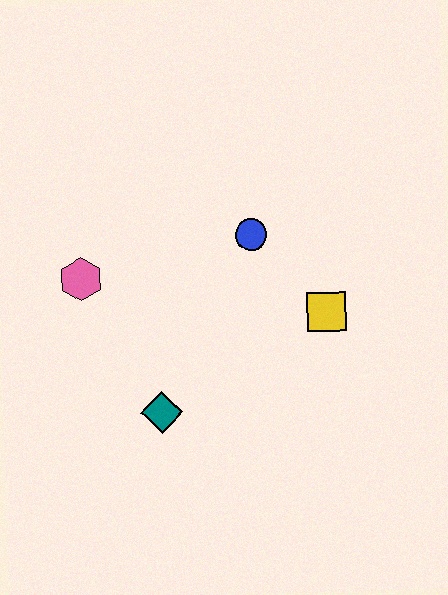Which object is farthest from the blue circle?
The teal diamond is farthest from the blue circle.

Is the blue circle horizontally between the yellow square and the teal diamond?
Yes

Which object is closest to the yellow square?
The blue circle is closest to the yellow square.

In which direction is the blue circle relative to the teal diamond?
The blue circle is above the teal diamond.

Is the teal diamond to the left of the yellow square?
Yes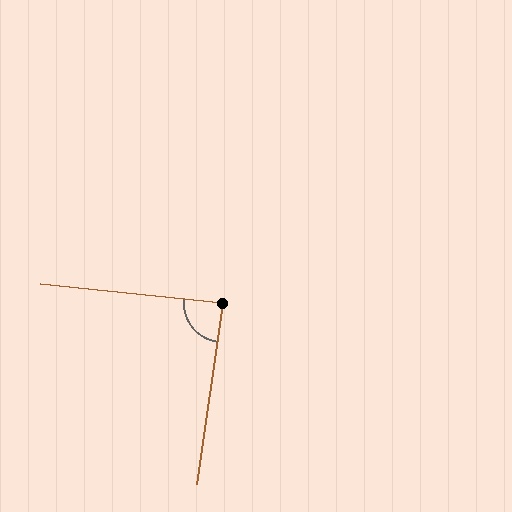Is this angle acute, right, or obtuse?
It is approximately a right angle.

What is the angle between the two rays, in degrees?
Approximately 88 degrees.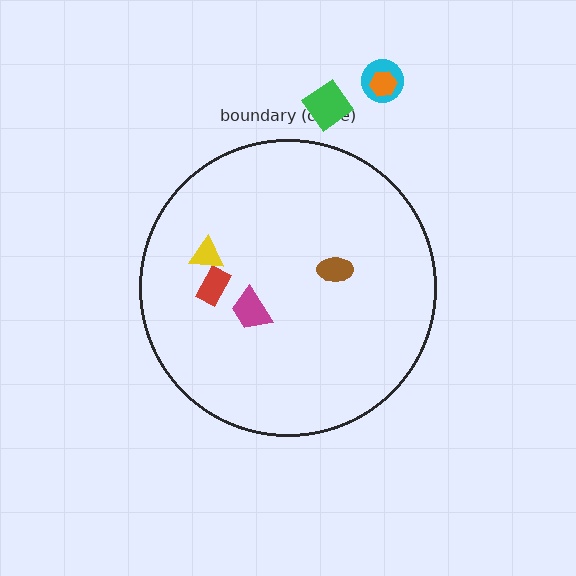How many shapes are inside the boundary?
4 inside, 3 outside.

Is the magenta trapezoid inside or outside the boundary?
Inside.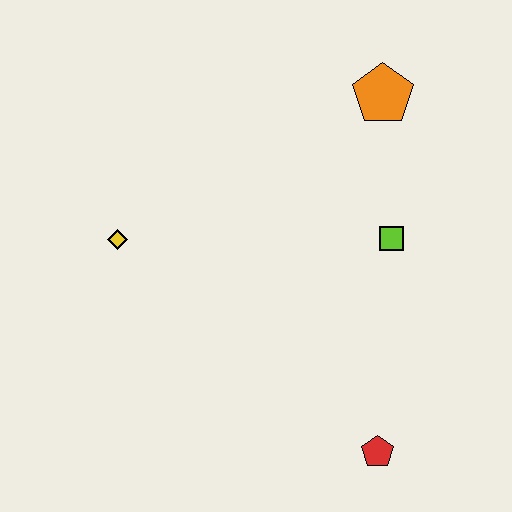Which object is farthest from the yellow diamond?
The red pentagon is farthest from the yellow diamond.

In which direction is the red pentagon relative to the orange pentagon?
The red pentagon is below the orange pentagon.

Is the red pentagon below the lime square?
Yes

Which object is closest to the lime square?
The orange pentagon is closest to the lime square.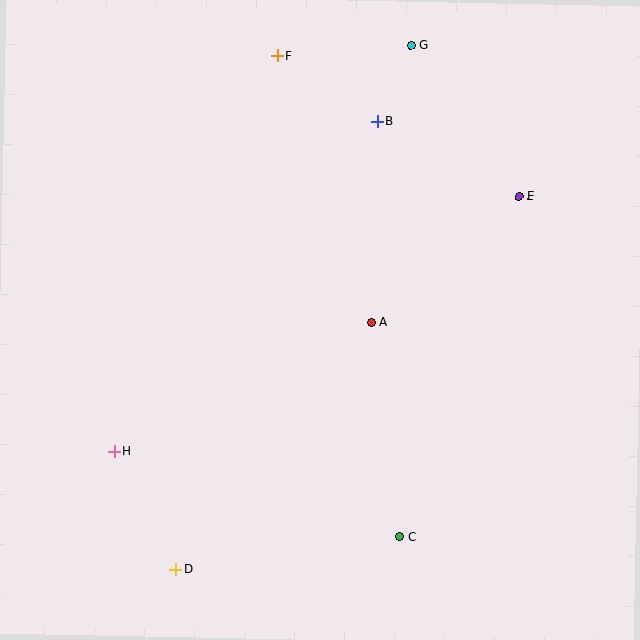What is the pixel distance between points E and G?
The distance between E and G is 186 pixels.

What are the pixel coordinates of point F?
Point F is at (278, 56).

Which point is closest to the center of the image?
Point A at (371, 322) is closest to the center.